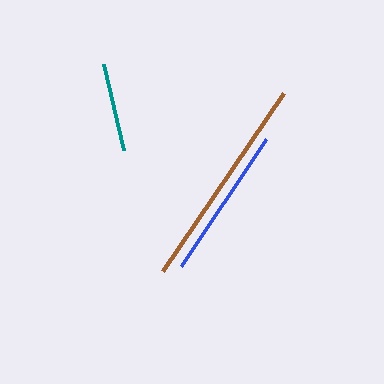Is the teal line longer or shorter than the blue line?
The blue line is longer than the teal line.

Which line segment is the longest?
The brown line is the longest at approximately 215 pixels.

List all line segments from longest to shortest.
From longest to shortest: brown, blue, teal.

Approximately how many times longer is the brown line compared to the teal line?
The brown line is approximately 2.4 times the length of the teal line.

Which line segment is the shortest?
The teal line is the shortest at approximately 89 pixels.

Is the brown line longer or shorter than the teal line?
The brown line is longer than the teal line.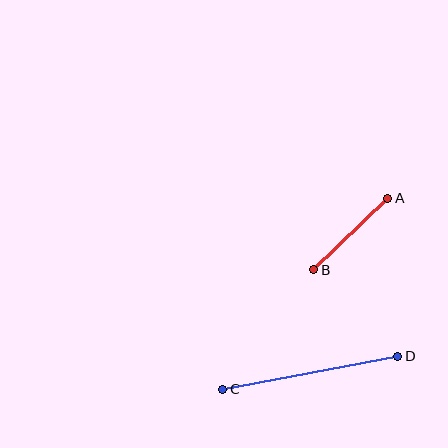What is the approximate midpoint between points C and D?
The midpoint is at approximately (310, 373) pixels.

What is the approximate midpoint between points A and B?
The midpoint is at approximately (351, 234) pixels.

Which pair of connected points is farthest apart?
Points C and D are farthest apart.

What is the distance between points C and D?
The distance is approximately 178 pixels.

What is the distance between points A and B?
The distance is approximately 103 pixels.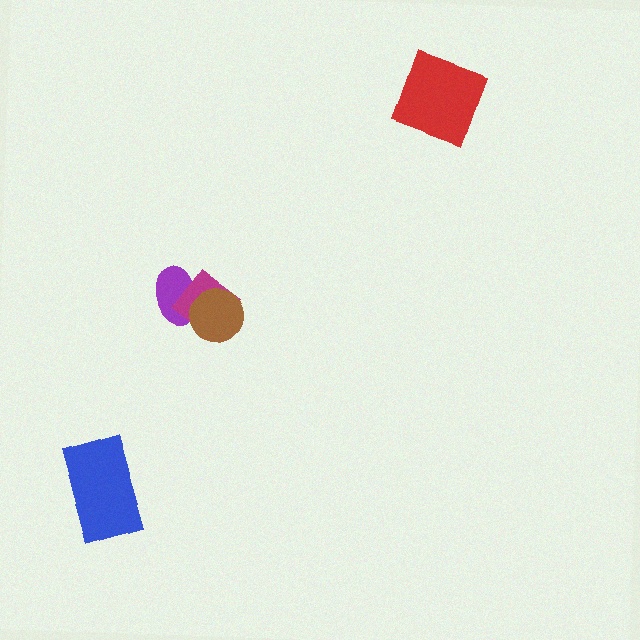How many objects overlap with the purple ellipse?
2 objects overlap with the purple ellipse.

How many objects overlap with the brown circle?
2 objects overlap with the brown circle.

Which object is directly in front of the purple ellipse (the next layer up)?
The magenta diamond is directly in front of the purple ellipse.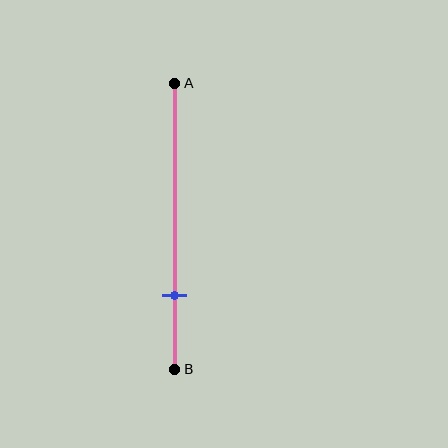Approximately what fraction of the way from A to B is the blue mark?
The blue mark is approximately 75% of the way from A to B.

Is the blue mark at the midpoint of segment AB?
No, the mark is at about 75% from A, not at the 50% midpoint.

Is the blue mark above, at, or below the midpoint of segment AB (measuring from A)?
The blue mark is below the midpoint of segment AB.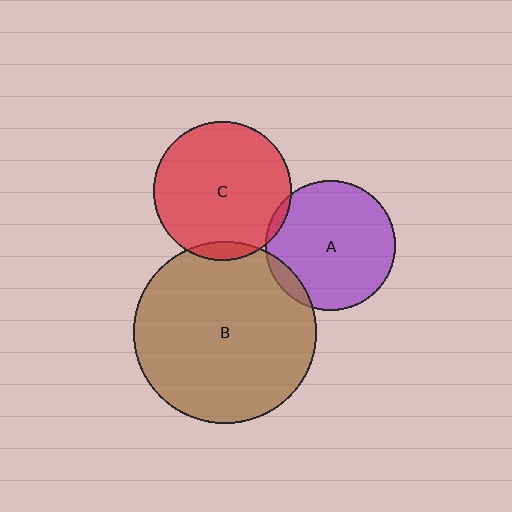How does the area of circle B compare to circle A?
Approximately 2.0 times.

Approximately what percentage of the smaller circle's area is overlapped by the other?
Approximately 5%.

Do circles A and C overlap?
Yes.